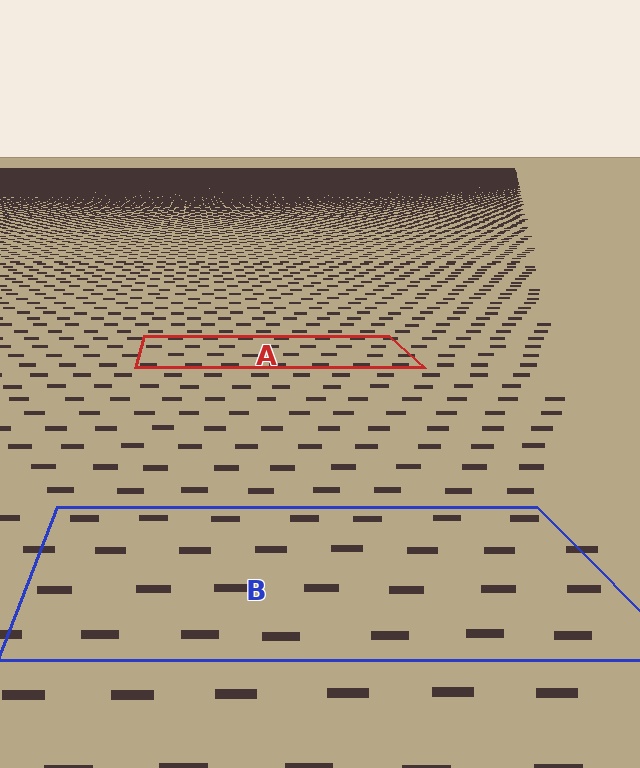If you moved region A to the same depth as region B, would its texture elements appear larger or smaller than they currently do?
They would appear larger. At a closer depth, the same texture elements are projected at a bigger on-screen size.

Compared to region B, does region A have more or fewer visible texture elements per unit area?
Region A has more texture elements per unit area — they are packed more densely because it is farther away.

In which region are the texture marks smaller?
The texture marks are smaller in region A, because it is farther away.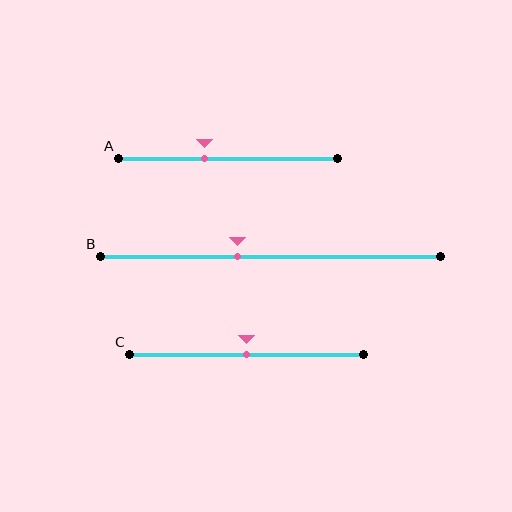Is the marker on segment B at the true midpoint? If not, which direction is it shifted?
No, the marker on segment B is shifted to the left by about 10% of the segment length.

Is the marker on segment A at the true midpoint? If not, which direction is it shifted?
No, the marker on segment A is shifted to the left by about 11% of the segment length.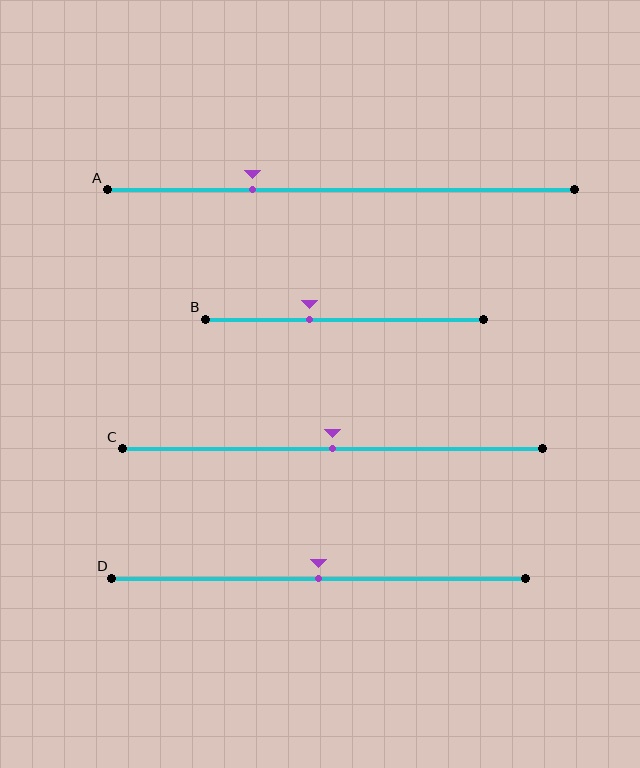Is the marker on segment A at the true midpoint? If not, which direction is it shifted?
No, the marker on segment A is shifted to the left by about 19% of the segment length.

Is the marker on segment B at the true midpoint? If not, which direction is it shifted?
No, the marker on segment B is shifted to the left by about 12% of the segment length.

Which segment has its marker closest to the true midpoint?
Segment C has its marker closest to the true midpoint.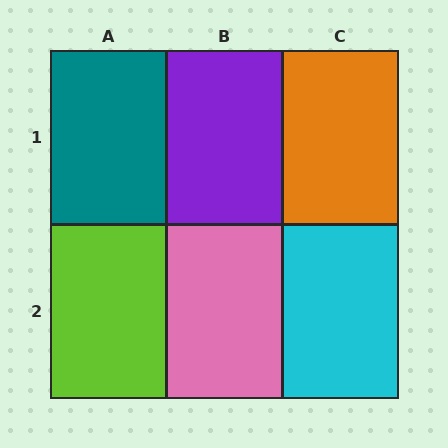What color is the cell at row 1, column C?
Orange.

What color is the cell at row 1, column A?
Teal.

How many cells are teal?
1 cell is teal.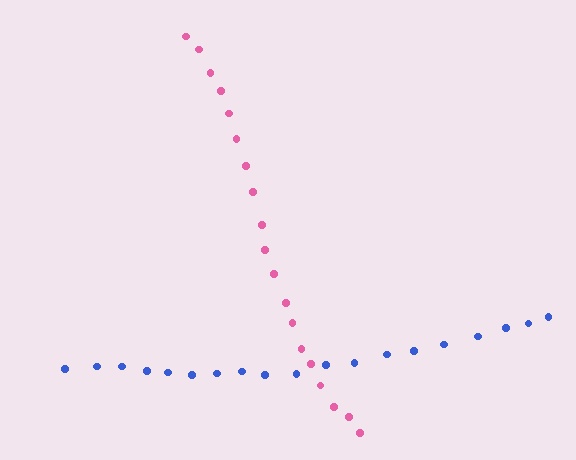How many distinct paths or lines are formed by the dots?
There are 2 distinct paths.